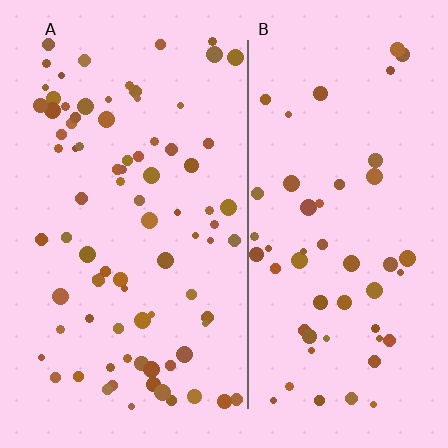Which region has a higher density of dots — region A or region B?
A (the left).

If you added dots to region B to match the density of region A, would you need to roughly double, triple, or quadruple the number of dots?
Approximately double.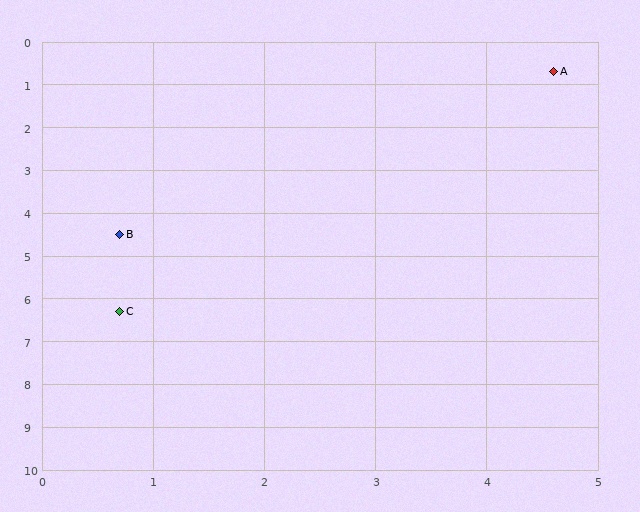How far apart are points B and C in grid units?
Points B and C are about 1.8 grid units apart.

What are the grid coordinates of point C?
Point C is at approximately (0.7, 6.3).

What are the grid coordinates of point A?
Point A is at approximately (4.6, 0.7).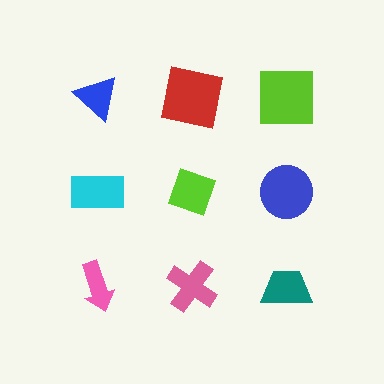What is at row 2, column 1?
A cyan rectangle.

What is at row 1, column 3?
A lime square.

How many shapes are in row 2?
3 shapes.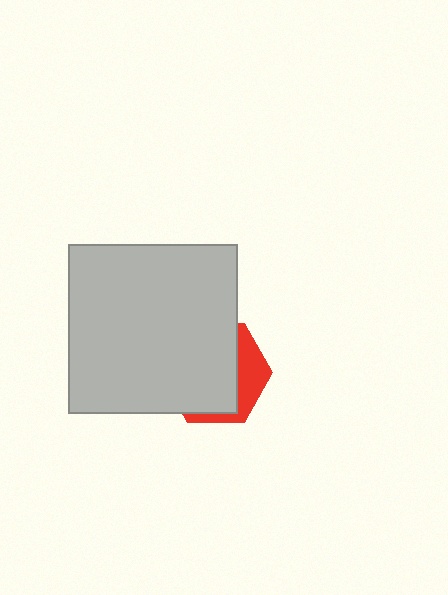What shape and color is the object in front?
The object in front is a light gray square.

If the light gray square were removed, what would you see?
You would see the complete red hexagon.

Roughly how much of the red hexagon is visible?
A small part of it is visible (roughly 31%).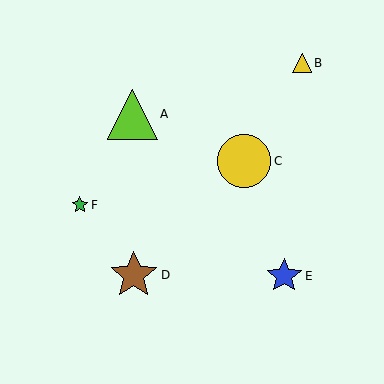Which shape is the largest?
The yellow circle (labeled C) is the largest.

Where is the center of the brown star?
The center of the brown star is at (134, 275).